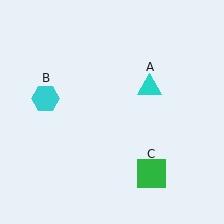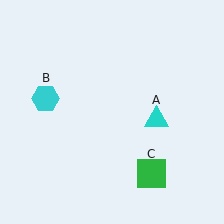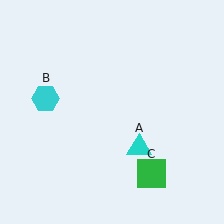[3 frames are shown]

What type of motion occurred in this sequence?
The cyan triangle (object A) rotated clockwise around the center of the scene.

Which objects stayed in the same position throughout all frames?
Cyan hexagon (object B) and green square (object C) remained stationary.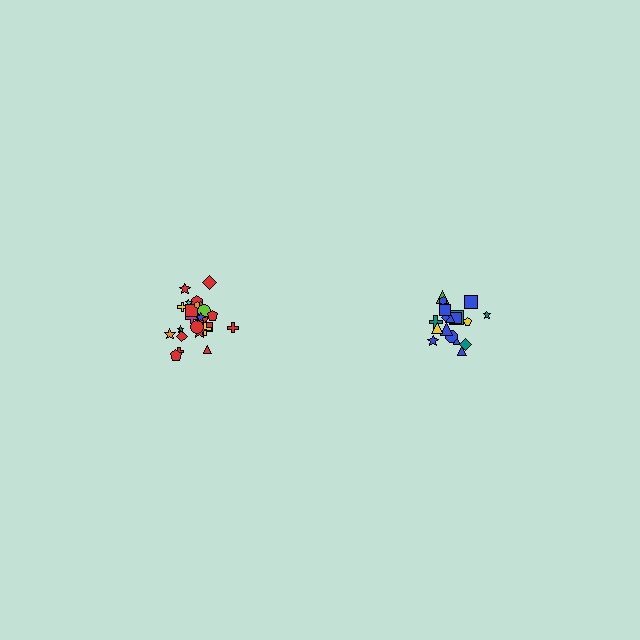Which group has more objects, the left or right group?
The left group.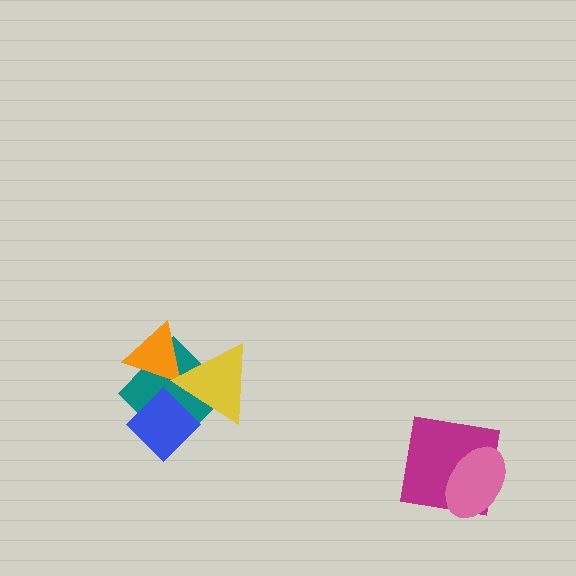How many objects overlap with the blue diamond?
2 objects overlap with the blue diamond.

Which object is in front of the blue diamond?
The yellow triangle is in front of the blue diamond.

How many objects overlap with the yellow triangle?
3 objects overlap with the yellow triangle.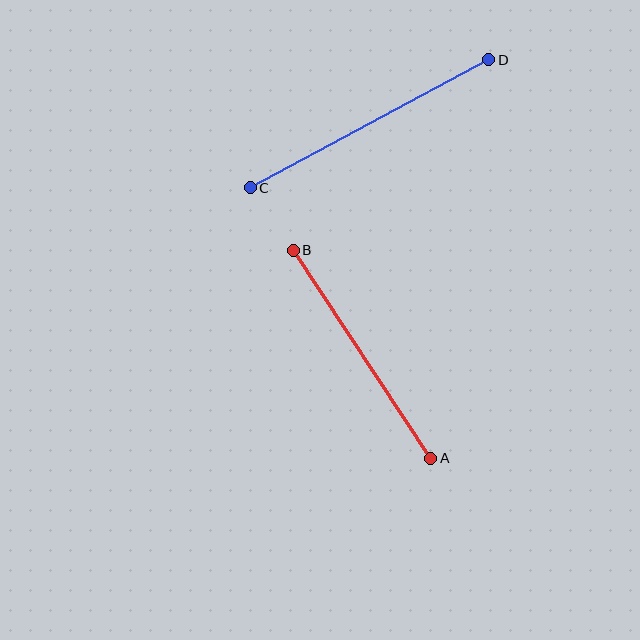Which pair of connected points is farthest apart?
Points C and D are farthest apart.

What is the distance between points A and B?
The distance is approximately 249 pixels.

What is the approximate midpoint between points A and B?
The midpoint is at approximately (362, 354) pixels.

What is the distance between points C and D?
The distance is approximately 271 pixels.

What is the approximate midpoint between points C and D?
The midpoint is at approximately (369, 124) pixels.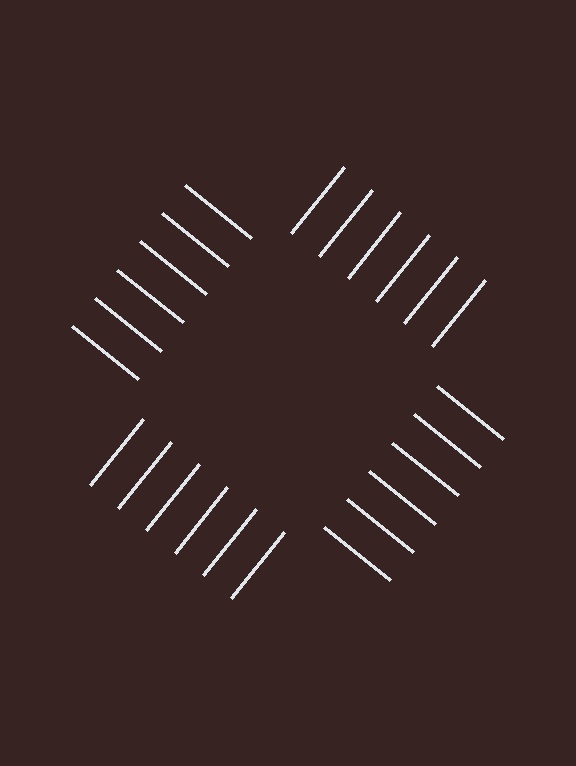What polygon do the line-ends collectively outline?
An illusory square — the line segments terminate on its edges but no continuous stroke is drawn.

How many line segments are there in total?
24 — 6 along each of the 4 edges.